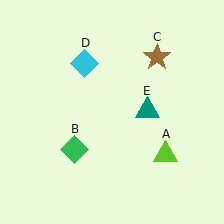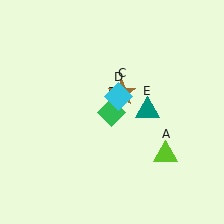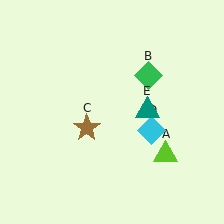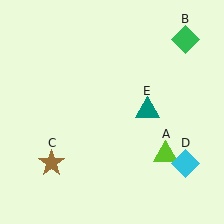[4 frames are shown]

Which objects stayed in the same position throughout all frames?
Lime triangle (object A) and teal triangle (object E) remained stationary.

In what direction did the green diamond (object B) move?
The green diamond (object B) moved up and to the right.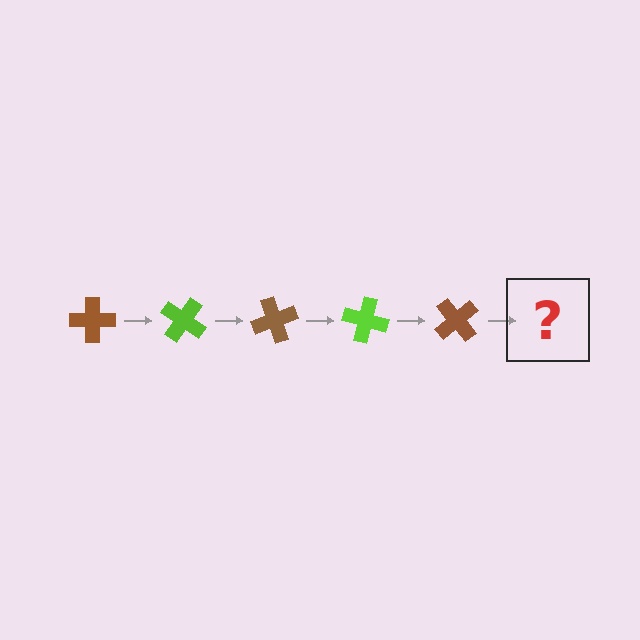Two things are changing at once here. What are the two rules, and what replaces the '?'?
The two rules are that it rotates 35 degrees each step and the color cycles through brown and lime. The '?' should be a lime cross, rotated 175 degrees from the start.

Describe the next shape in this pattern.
It should be a lime cross, rotated 175 degrees from the start.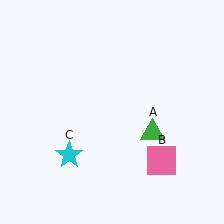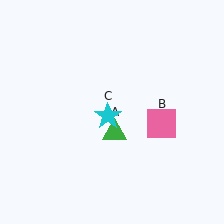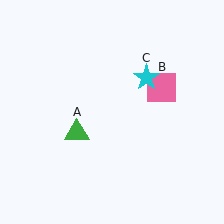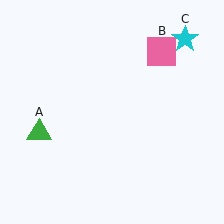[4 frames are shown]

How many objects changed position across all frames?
3 objects changed position: green triangle (object A), pink square (object B), cyan star (object C).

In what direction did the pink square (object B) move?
The pink square (object B) moved up.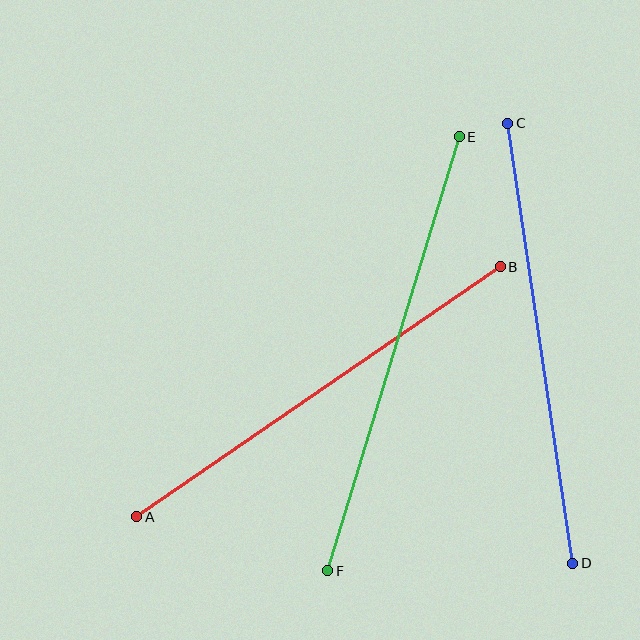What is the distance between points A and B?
The distance is approximately 442 pixels.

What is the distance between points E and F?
The distance is approximately 453 pixels.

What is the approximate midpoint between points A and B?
The midpoint is at approximately (319, 392) pixels.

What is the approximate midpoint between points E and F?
The midpoint is at approximately (394, 354) pixels.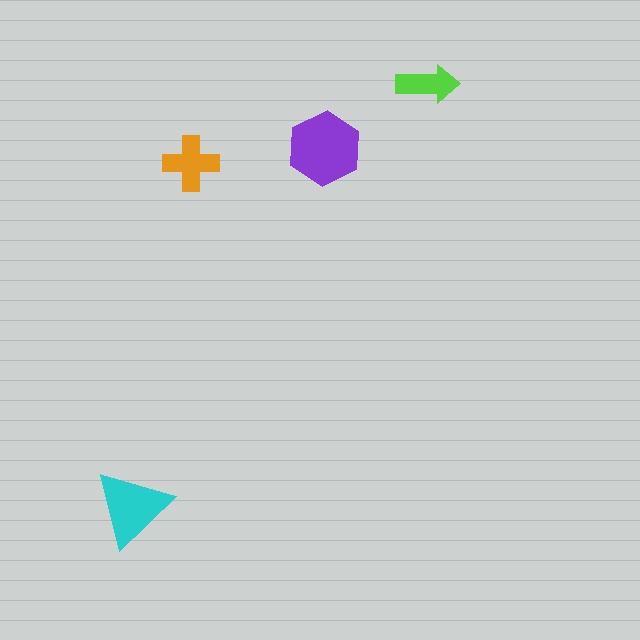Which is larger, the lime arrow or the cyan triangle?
The cyan triangle.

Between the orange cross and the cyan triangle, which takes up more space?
The cyan triangle.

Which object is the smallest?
The lime arrow.